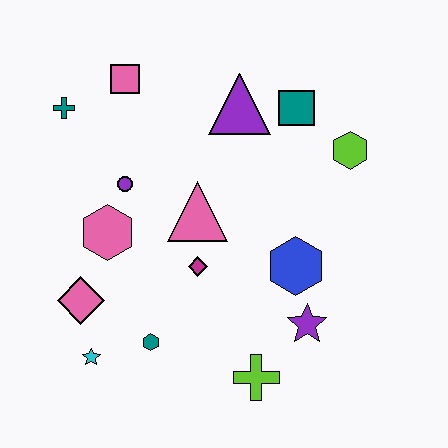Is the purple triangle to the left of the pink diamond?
No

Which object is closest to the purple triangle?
The teal square is closest to the purple triangle.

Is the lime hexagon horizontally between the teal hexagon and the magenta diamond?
No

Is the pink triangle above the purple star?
Yes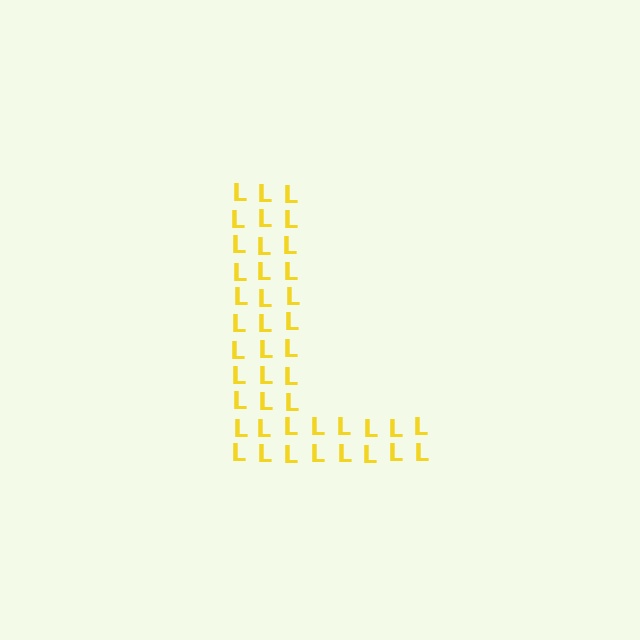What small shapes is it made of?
It is made of small letter L's.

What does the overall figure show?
The overall figure shows the letter L.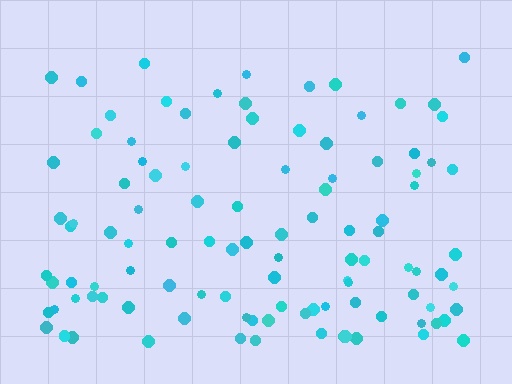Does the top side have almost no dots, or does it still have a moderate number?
Still a moderate number, just noticeably fewer than the bottom.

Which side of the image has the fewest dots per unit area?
The top.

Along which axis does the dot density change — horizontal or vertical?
Vertical.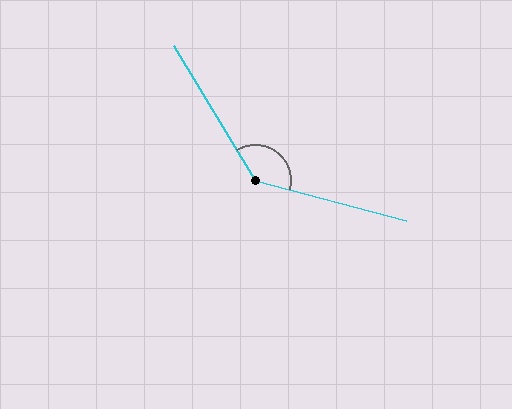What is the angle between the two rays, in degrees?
Approximately 136 degrees.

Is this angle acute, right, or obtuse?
It is obtuse.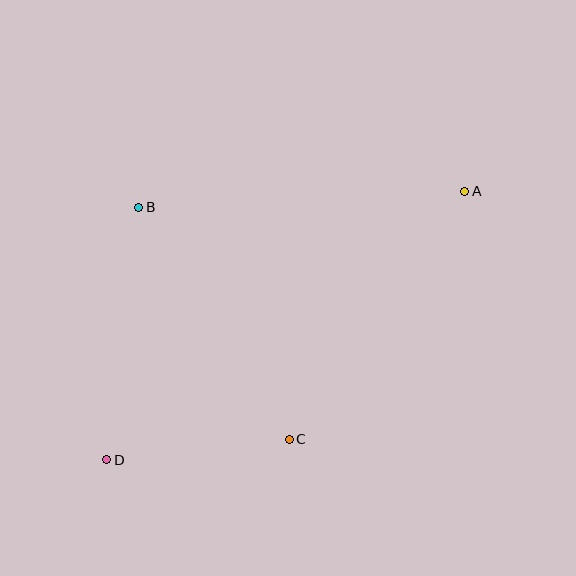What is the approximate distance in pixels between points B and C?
The distance between B and C is approximately 276 pixels.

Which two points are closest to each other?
Points C and D are closest to each other.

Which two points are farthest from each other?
Points A and D are farthest from each other.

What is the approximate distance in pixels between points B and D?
The distance between B and D is approximately 255 pixels.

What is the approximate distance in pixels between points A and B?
The distance between A and B is approximately 326 pixels.